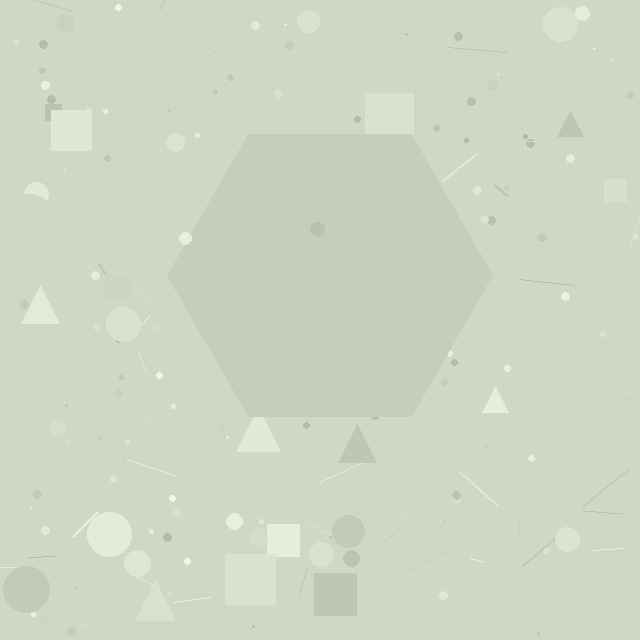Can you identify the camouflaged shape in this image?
The camouflaged shape is a hexagon.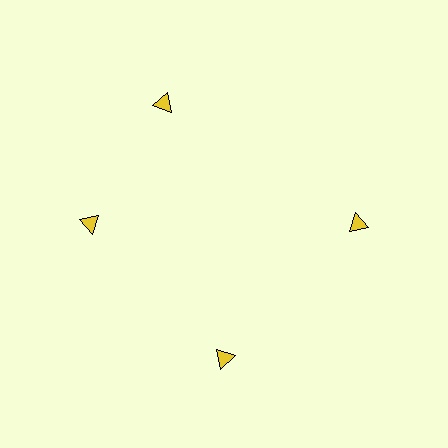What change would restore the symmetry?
The symmetry would be restored by rotating it back into even spacing with its neighbors so that all 4 triangles sit at equal angles and equal distance from the center.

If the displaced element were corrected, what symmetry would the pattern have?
It would have 4-fold rotational symmetry — the pattern would map onto itself every 90 degrees.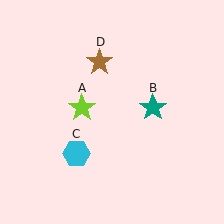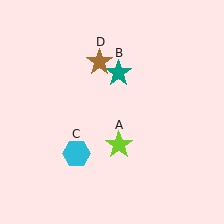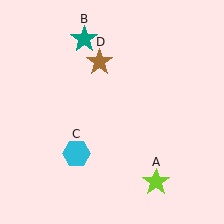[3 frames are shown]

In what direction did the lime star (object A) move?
The lime star (object A) moved down and to the right.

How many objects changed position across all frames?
2 objects changed position: lime star (object A), teal star (object B).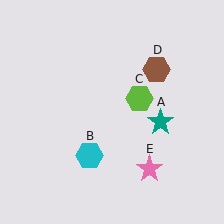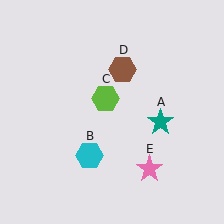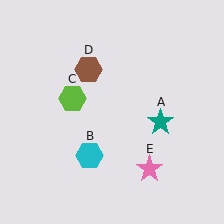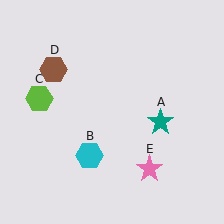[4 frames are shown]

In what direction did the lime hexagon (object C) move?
The lime hexagon (object C) moved left.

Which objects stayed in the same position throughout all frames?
Teal star (object A) and cyan hexagon (object B) and pink star (object E) remained stationary.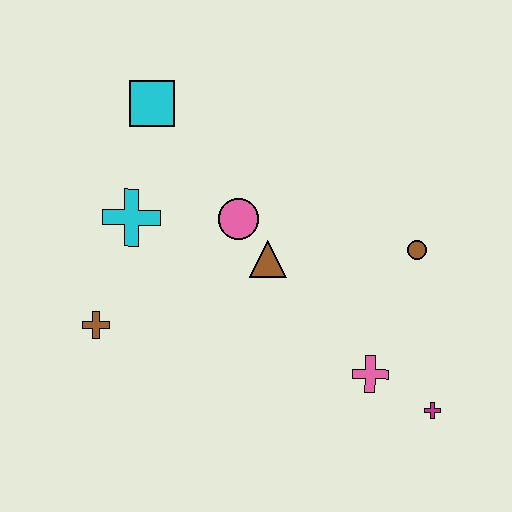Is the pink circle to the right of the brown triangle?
No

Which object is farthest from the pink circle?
The magenta cross is farthest from the pink circle.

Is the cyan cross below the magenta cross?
No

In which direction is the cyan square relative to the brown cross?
The cyan square is above the brown cross.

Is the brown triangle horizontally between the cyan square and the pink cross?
Yes